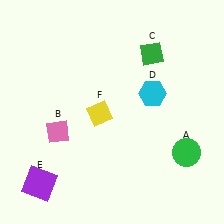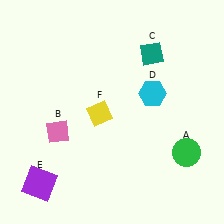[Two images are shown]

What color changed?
The diamond (C) changed from green in Image 1 to teal in Image 2.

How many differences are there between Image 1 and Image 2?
There is 1 difference between the two images.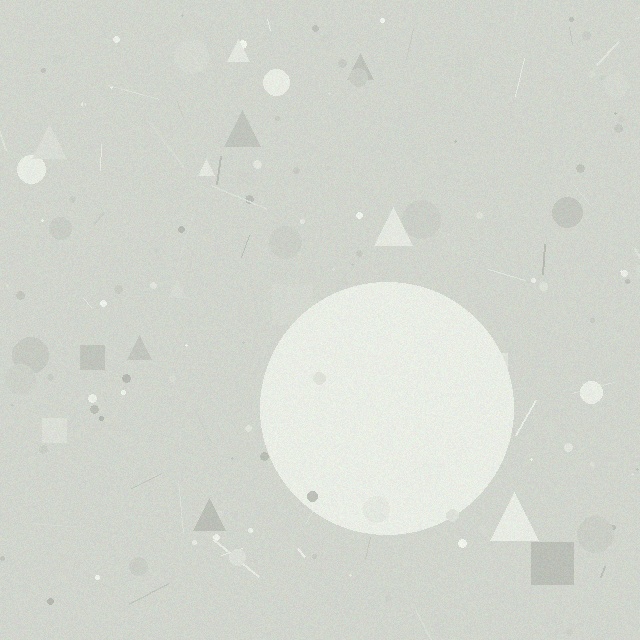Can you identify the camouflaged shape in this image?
The camouflaged shape is a circle.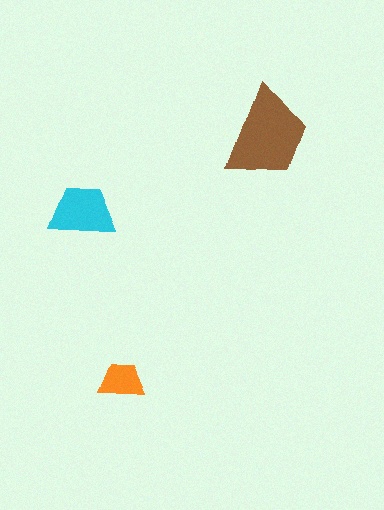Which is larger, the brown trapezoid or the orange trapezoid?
The brown one.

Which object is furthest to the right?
The brown trapezoid is rightmost.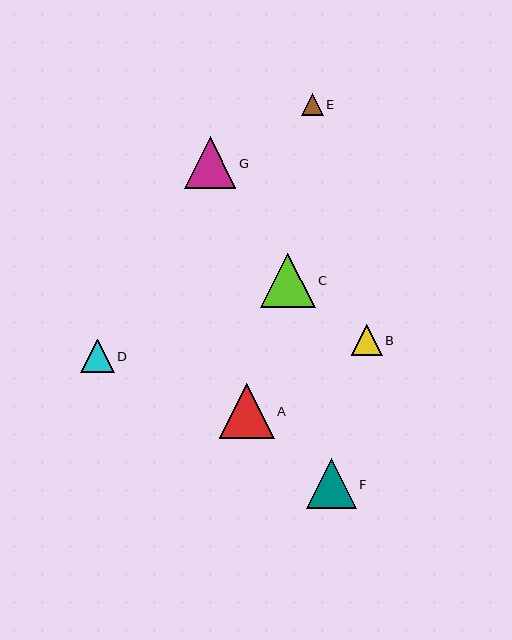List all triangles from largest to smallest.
From largest to smallest: A, C, G, F, D, B, E.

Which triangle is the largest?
Triangle A is the largest with a size of approximately 55 pixels.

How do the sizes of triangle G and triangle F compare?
Triangle G and triangle F are approximately the same size.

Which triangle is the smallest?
Triangle E is the smallest with a size of approximately 22 pixels.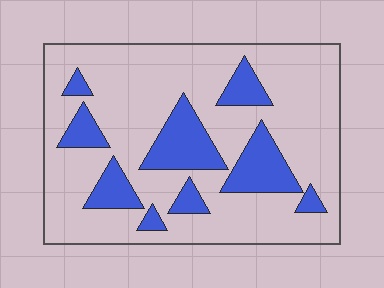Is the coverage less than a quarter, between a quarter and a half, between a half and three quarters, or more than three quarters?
Less than a quarter.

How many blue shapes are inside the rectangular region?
9.